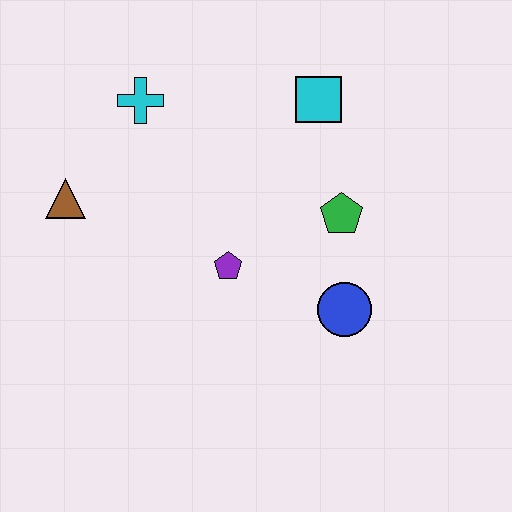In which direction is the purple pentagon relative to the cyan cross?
The purple pentagon is below the cyan cross.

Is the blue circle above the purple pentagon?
No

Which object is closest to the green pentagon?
The blue circle is closest to the green pentagon.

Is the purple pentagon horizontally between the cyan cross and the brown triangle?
No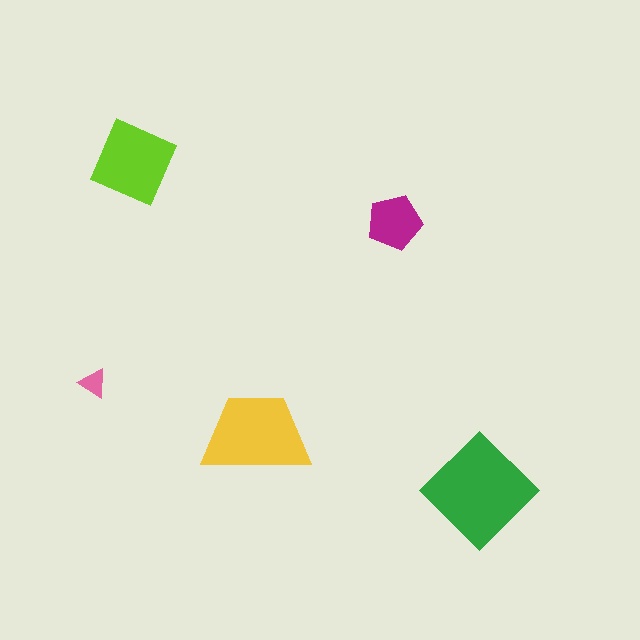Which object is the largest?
The green diamond.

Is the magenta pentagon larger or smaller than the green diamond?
Smaller.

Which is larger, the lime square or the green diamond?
The green diamond.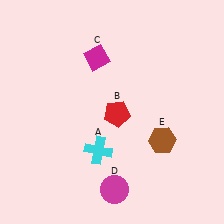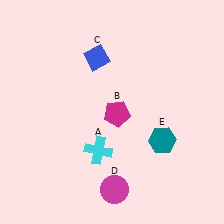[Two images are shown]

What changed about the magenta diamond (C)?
In Image 1, C is magenta. In Image 2, it changed to blue.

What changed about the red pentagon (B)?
In Image 1, B is red. In Image 2, it changed to magenta.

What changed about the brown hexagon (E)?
In Image 1, E is brown. In Image 2, it changed to teal.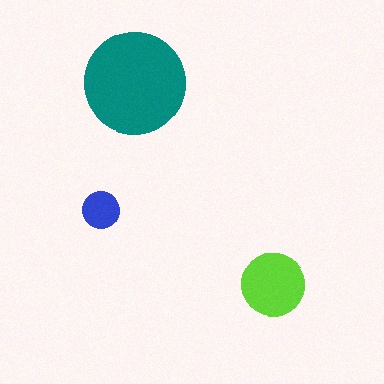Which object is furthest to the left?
The blue circle is leftmost.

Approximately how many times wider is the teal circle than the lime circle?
About 1.5 times wider.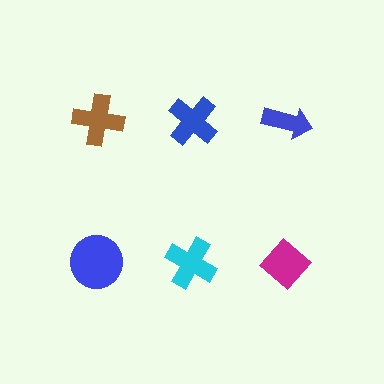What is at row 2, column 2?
A cyan cross.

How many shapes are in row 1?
3 shapes.